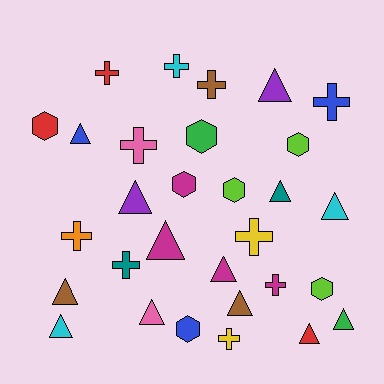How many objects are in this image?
There are 30 objects.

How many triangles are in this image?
There are 13 triangles.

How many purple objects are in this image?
There are 2 purple objects.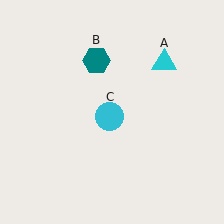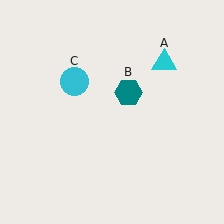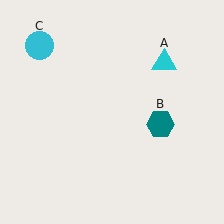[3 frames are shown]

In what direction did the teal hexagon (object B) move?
The teal hexagon (object B) moved down and to the right.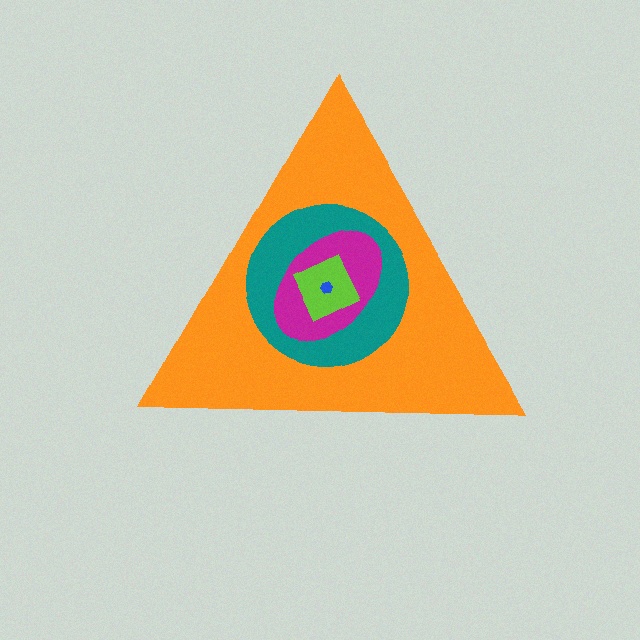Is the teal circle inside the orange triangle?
Yes.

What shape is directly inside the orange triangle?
The teal circle.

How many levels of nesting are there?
5.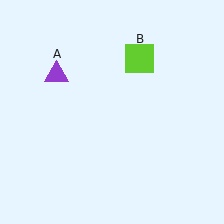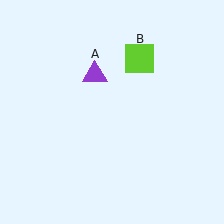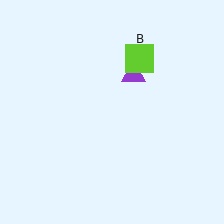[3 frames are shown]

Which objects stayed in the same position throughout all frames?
Lime square (object B) remained stationary.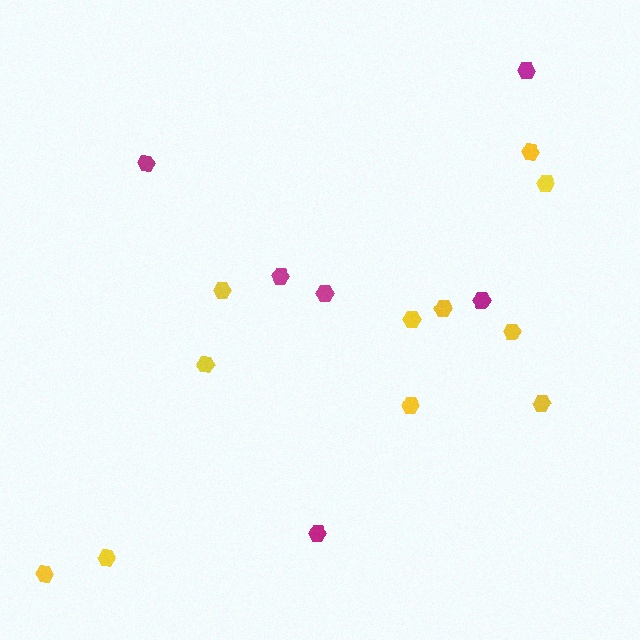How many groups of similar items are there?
There are 2 groups: one group of magenta hexagons (6) and one group of yellow hexagons (11).